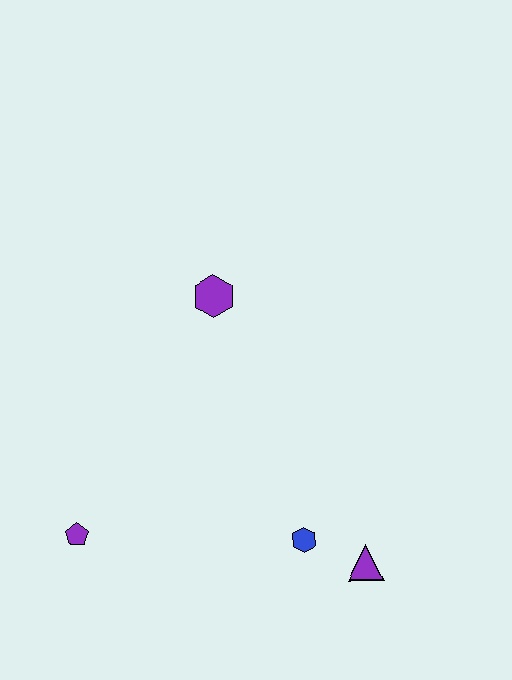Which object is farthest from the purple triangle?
The purple hexagon is farthest from the purple triangle.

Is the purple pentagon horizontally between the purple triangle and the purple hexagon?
No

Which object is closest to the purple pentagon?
The blue hexagon is closest to the purple pentagon.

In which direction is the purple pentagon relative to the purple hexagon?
The purple pentagon is below the purple hexagon.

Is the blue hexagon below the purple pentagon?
Yes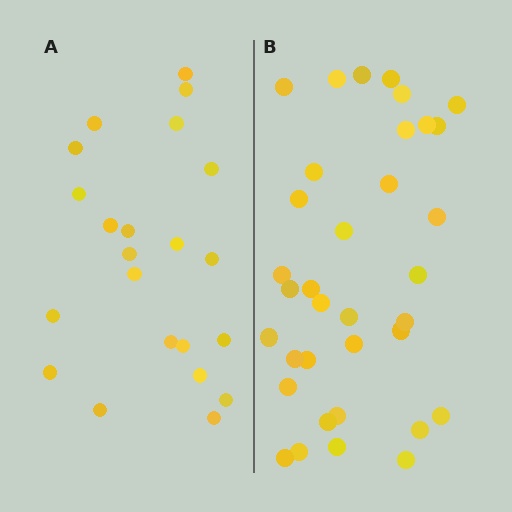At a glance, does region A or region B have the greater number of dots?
Region B (the right region) has more dots.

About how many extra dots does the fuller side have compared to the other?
Region B has approximately 15 more dots than region A.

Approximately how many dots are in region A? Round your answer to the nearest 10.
About 20 dots. (The exact count is 22, which rounds to 20.)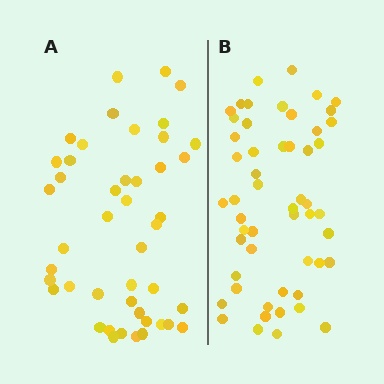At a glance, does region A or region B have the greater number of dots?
Region B (the right region) has more dots.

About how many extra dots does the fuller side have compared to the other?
Region B has roughly 8 or so more dots than region A.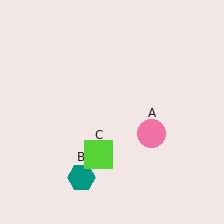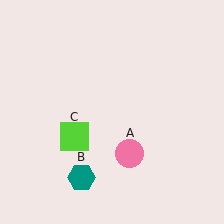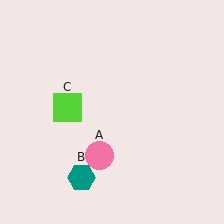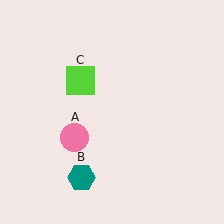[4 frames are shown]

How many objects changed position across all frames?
2 objects changed position: pink circle (object A), lime square (object C).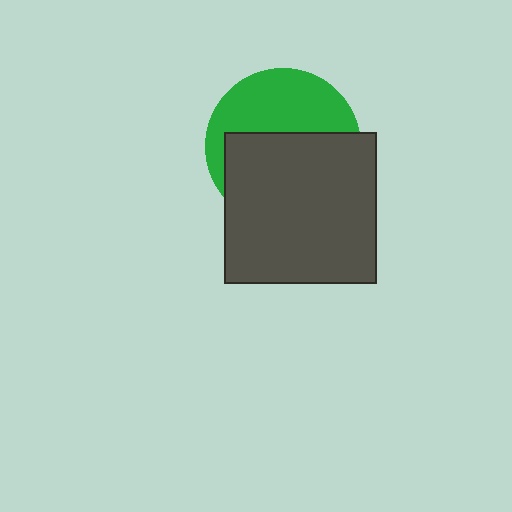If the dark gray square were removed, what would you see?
You would see the complete green circle.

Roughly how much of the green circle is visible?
A small part of it is visible (roughly 43%).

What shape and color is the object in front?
The object in front is a dark gray square.